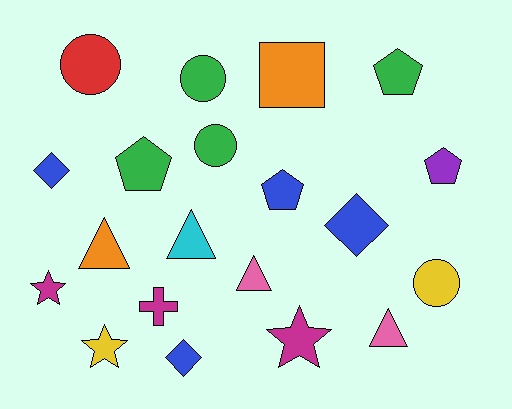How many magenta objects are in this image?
There are 3 magenta objects.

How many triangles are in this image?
There are 4 triangles.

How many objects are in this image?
There are 20 objects.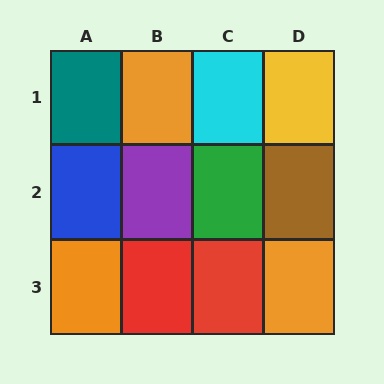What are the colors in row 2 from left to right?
Blue, purple, green, brown.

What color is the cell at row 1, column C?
Cyan.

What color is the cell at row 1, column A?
Teal.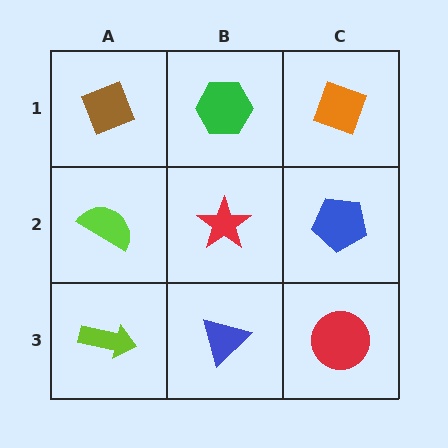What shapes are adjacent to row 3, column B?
A red star (row 2, column B), a lime arrow (row 3, column A), a red circle (row 3, column C).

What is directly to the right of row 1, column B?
An orange diamond.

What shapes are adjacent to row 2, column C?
An orange diamond (row 1, column C), a red circle (row 3, column C), a red star (row 2, column B).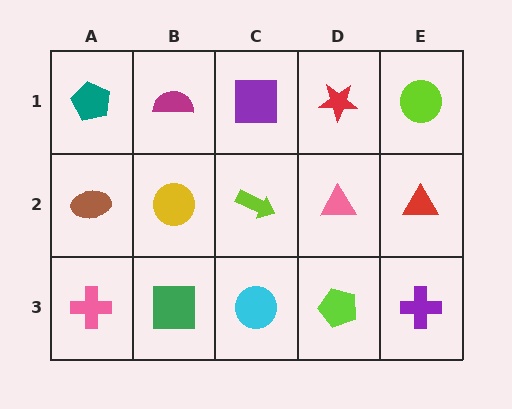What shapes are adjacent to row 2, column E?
A lime circle (row 1, column E), a purple cross (row 3, column E), a pink triangle (row 2, column D).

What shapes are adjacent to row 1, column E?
A red triangle (row 2, column E), a red star (row 1, column D).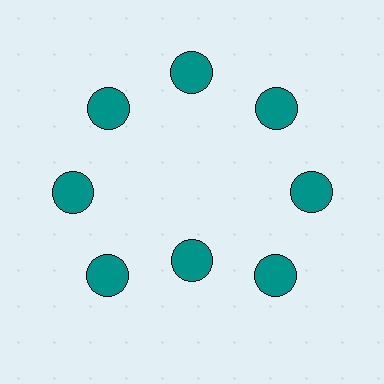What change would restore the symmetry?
The symmetry would be restored by moving it outward, back onto the ring so that all 8 circles sit at equal angles and equal distance from the center.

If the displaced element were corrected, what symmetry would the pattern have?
It would have 8-fold rotational symmetry — the pattern would map onto itself every 45 degrees.